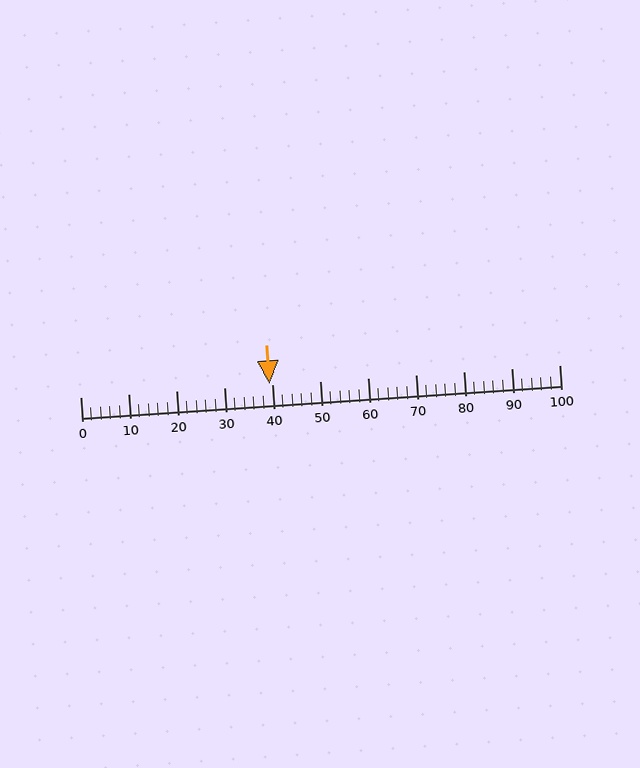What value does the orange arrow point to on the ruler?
The orange arrow points to approximately 40.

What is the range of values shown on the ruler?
The ruler shows values from 0 to 100.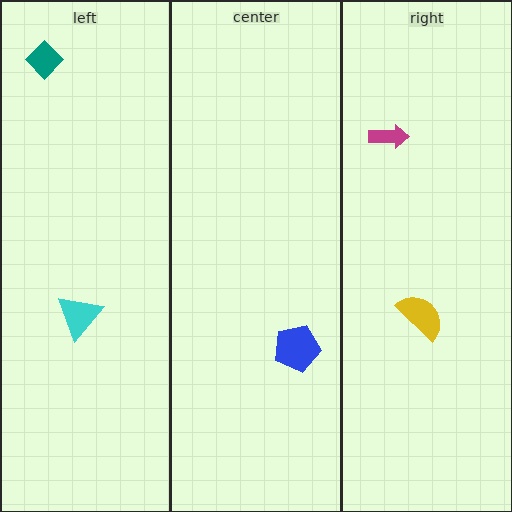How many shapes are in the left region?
2.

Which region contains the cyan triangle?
The left region.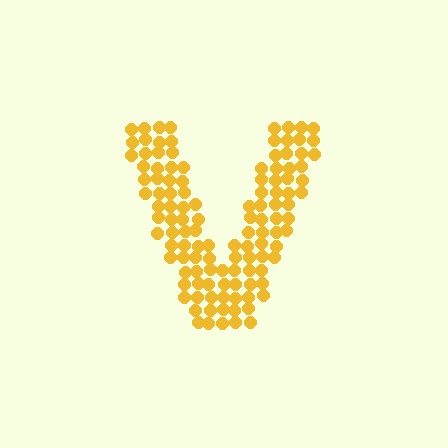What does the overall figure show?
The overall figure shows the letter V.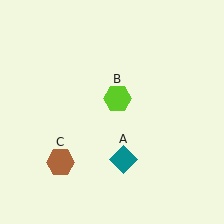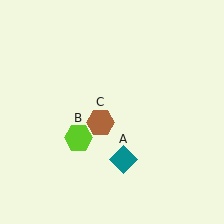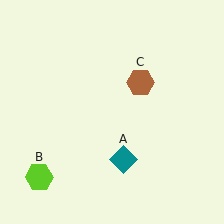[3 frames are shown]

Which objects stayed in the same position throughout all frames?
Teal diamond (object A) remained stationary.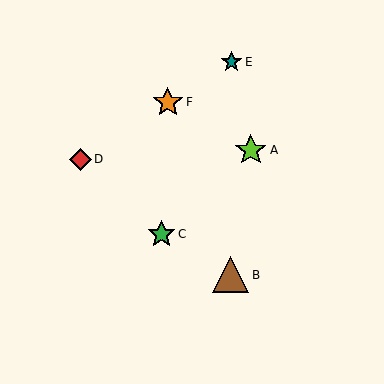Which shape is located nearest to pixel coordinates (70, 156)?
The red diamond (labeled D) at (80, 159) is nearest to that location.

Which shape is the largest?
The brown triangle (labeled B) is the largest.